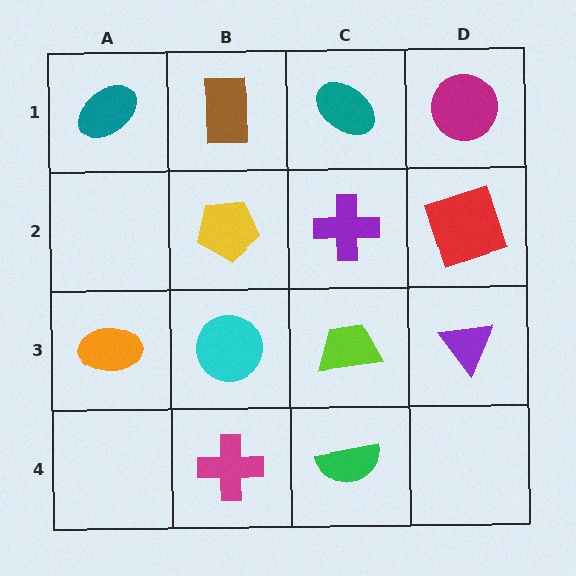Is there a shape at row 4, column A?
No, that cell is empty.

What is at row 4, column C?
A green semicircle.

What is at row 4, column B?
A magenta cross.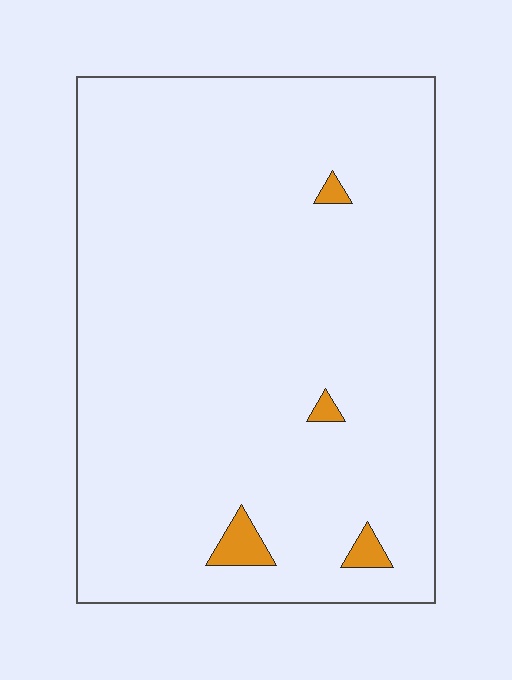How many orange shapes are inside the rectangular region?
4.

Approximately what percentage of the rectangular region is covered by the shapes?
Approximately 5%.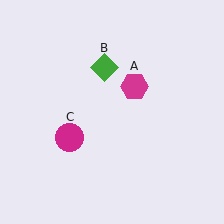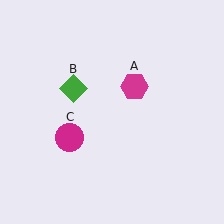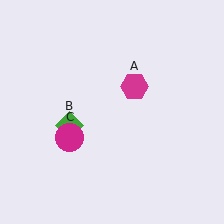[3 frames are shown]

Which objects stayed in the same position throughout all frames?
Magenta hexagon (object A) and magenta circle (object C) remained stationary.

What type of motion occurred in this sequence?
The green diamond (object B) rotated counterclockwise around the center of the scene.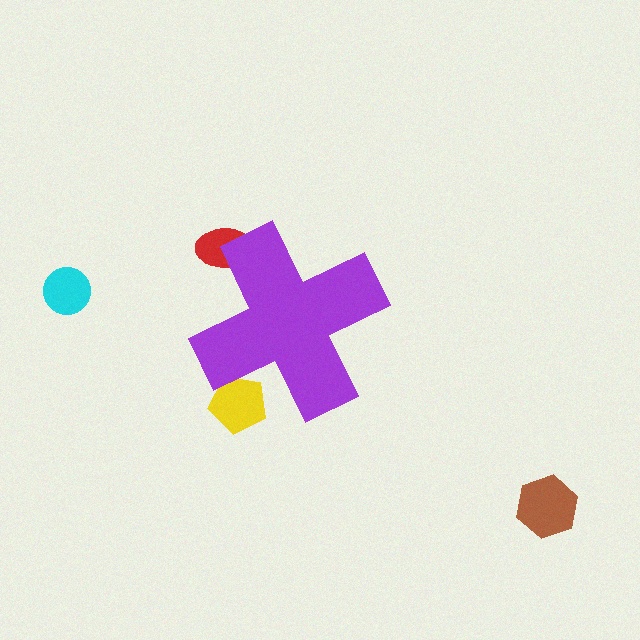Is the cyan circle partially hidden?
No, the cyan circle is fully visible.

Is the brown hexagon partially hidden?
No, the brown hexagon is fully visible.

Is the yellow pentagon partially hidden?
Yes, the yellow pentagon is partially hidden behind the purple cross.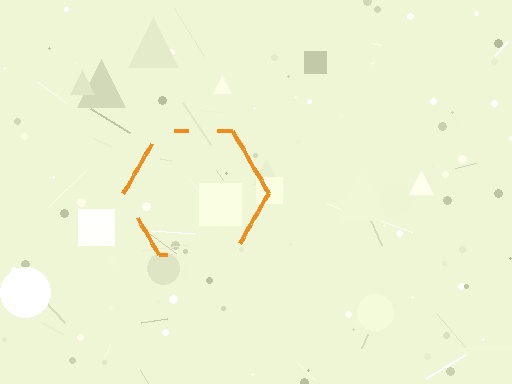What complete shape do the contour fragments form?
The contour fragments form a hexagon.